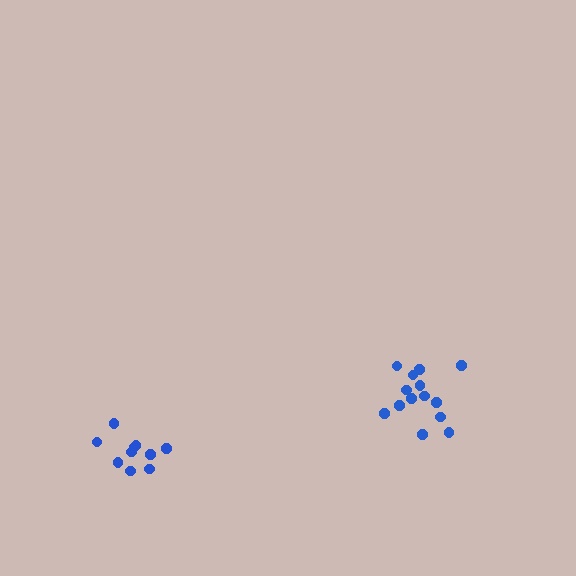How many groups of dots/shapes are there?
There are 2 groups.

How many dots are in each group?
Group 1: 10 dots, Group 2: 14 dots (24 total).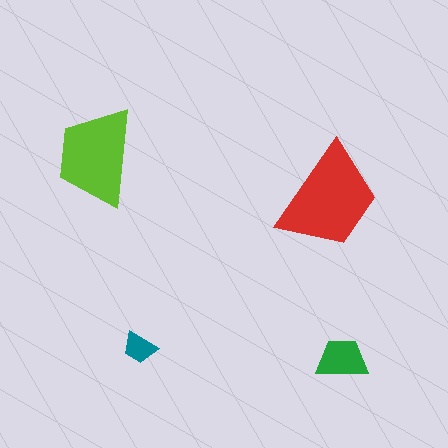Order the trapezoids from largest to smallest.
the red one, the lime one, the green one, the teal one.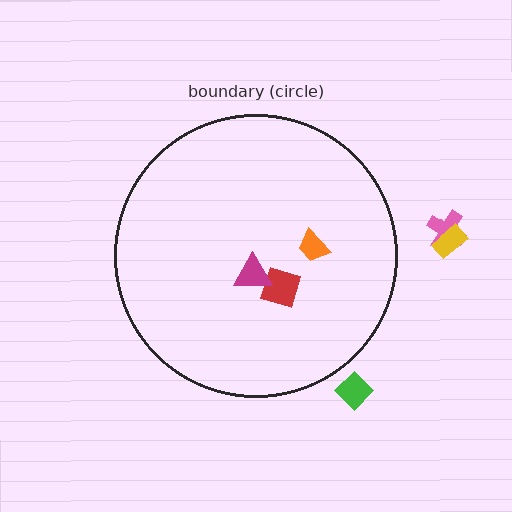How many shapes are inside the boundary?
3 inside, 3 outside.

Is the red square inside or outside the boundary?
Inside.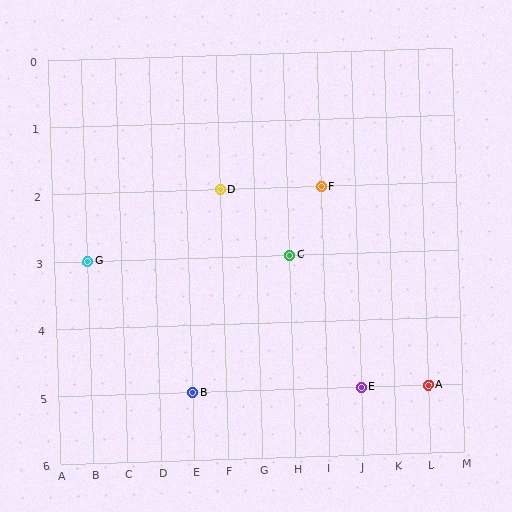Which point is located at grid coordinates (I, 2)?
Point F is at (I, 2).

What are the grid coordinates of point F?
Point F is at grid coordinates (I, 2).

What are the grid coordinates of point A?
Point A is at grid coordinates (L, 5).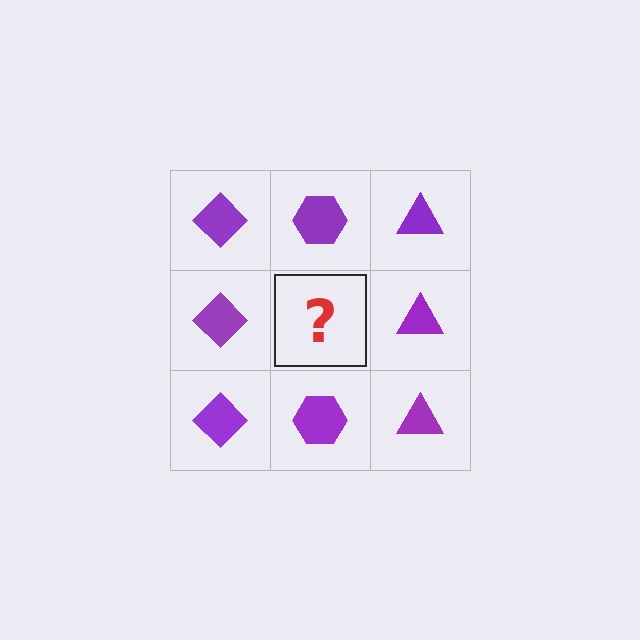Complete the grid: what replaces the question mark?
The question mark should be replaced with a purple hexagon.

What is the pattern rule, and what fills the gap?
The rule is that each column has a consistent shape. The gap should be filled with a purple hexagon.